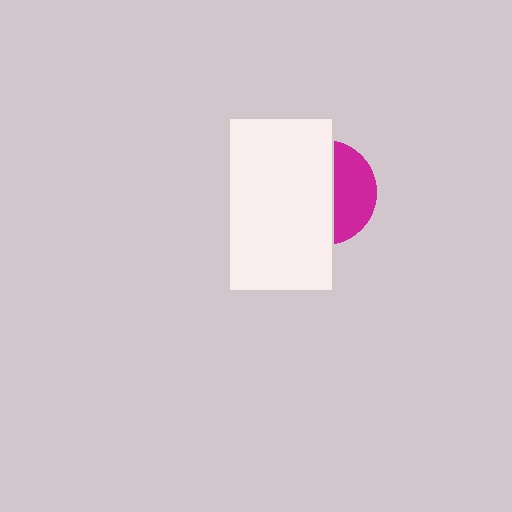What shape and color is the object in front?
The object in front is a white rectangle.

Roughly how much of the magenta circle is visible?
A small part of it is visible (roughly 39%).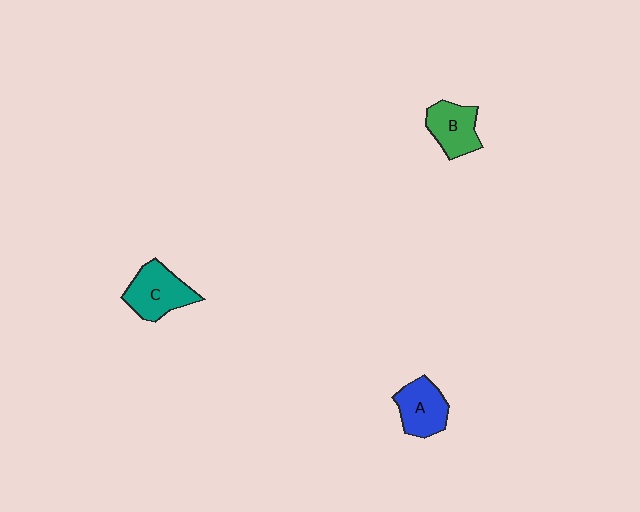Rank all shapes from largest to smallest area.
From largest to smallest: C (teal), A (blue), B (green).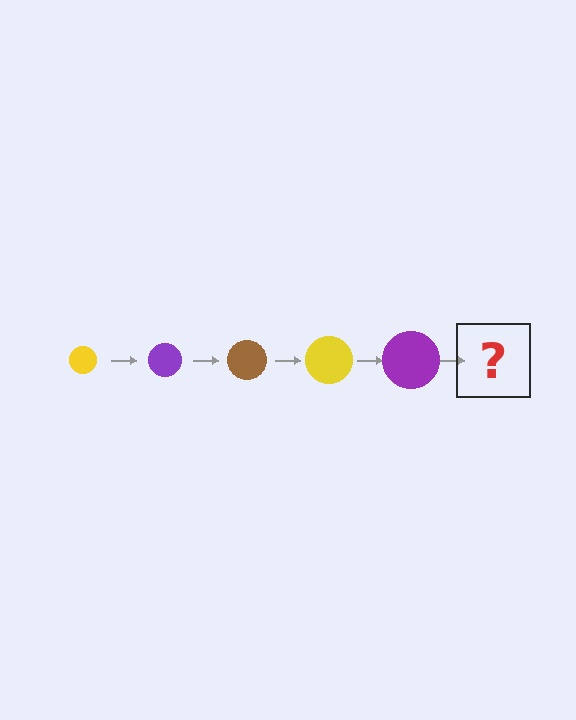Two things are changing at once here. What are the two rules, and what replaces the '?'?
The two rules are that the circle grows larger each step and the color cycles through yellow, purple, and brown. The '?' should be a brown circle, larger than the previous one.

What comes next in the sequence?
The next element should be a brown circle, larger than the previous one.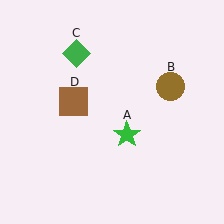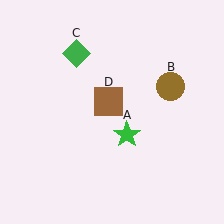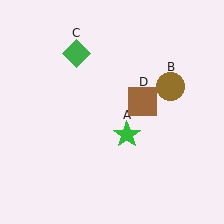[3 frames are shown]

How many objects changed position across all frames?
1 object changed position: brown square (object D).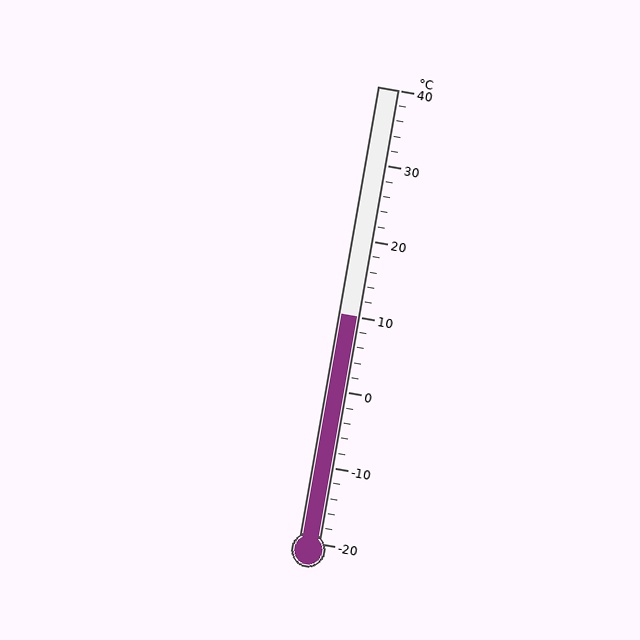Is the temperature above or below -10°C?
The temperature is above -10°C.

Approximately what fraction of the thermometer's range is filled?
The thermometer is filled to approximately 50% of its range.